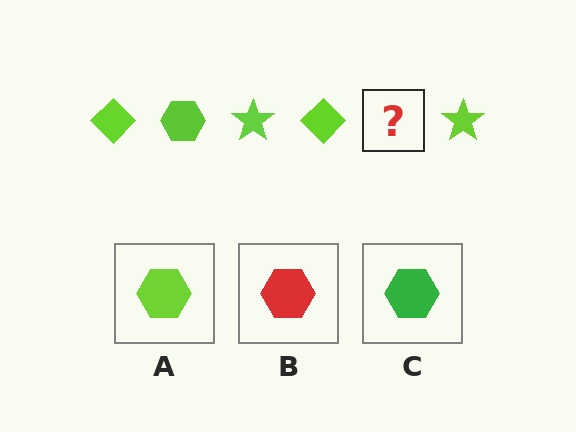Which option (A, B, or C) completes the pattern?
A.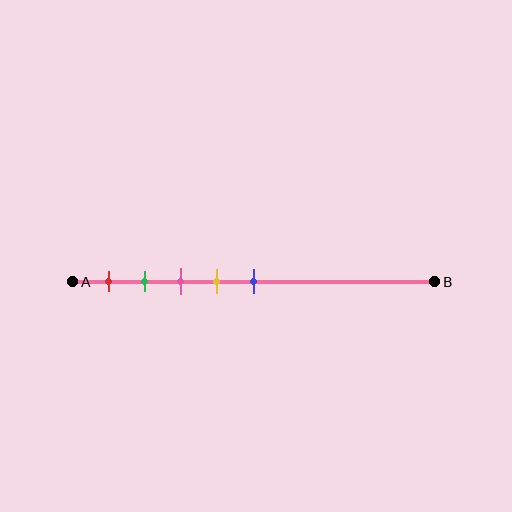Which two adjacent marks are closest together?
The green and pink marks are the closest adjacent pair.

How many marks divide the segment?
There are 5 marks dividing the segment.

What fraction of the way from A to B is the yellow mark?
The yellow mark is approximately 40% (0.4) of the way from A to B.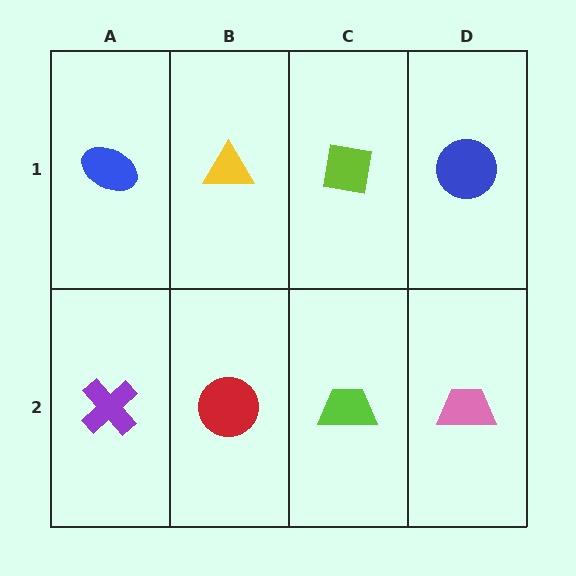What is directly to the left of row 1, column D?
A lime square.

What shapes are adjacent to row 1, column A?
A purple cross (row 2, column A), a yellow triangle (row 1, column B).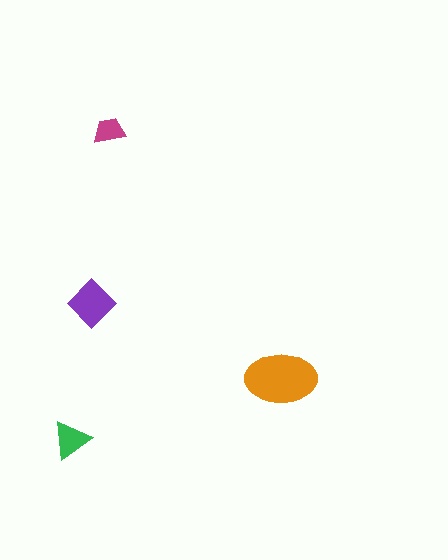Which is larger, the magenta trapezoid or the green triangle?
The green triangle.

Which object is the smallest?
The magenta trapezoid.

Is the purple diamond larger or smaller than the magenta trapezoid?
Larger.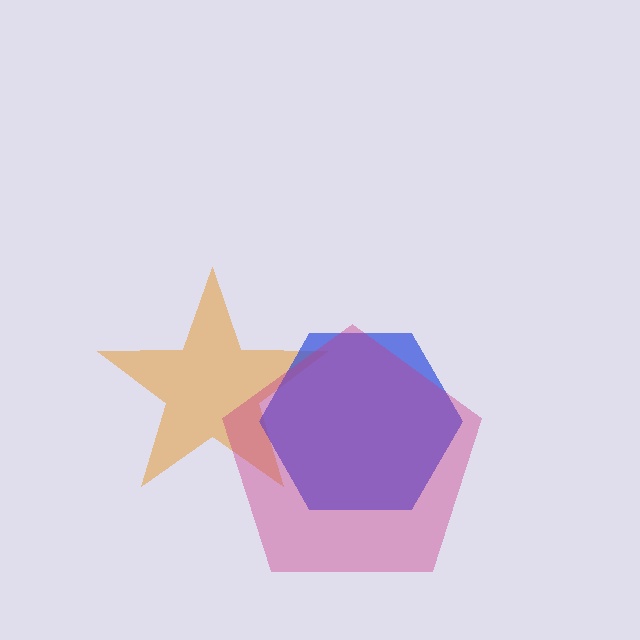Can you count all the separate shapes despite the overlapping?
Yes, there are 3 separate shapes.